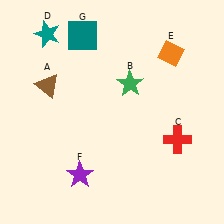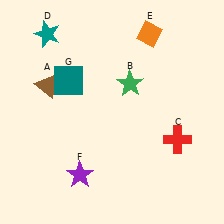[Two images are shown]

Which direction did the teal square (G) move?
The teal square (G) moved down.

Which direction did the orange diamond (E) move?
The orange diamond (E) moved left.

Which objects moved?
The objects that moved are: the orange diamond (E), the teal square (G).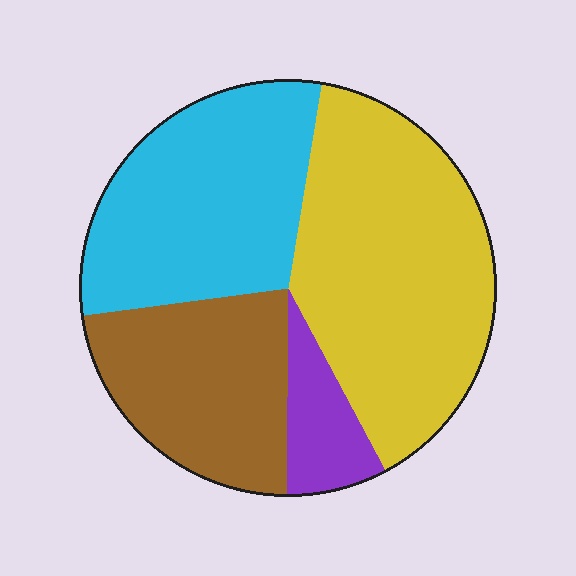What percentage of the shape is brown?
Brown covers 23% of the shape.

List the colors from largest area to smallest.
From largest to smallest: yellow, cyan, brown, purple.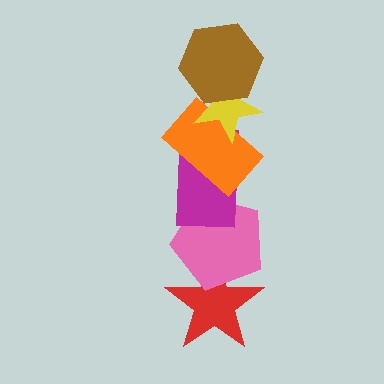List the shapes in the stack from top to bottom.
From top to bottom: the brown hexagon, the yellow star, the orange rectangle, the magenta rectangle, the pink pentagon, the red star.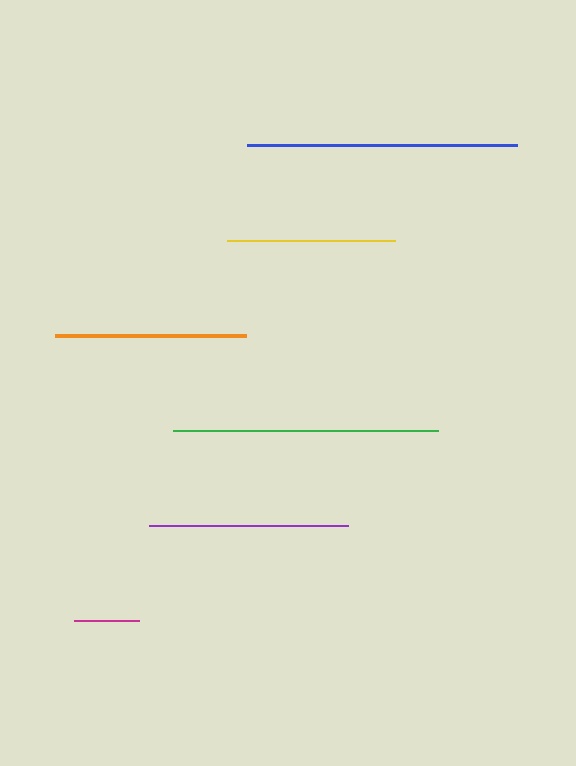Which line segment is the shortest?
The magenta line is the shortest at approximately 65 pixels.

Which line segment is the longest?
The blue line is the longest at approximately 270 pixels.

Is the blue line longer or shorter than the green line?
The blue line is longer than the green line.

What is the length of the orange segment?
The orange segment is approximately 190 pixels long.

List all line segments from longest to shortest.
From longest to shortest: blue, green, purple, orange, yellow, magenta.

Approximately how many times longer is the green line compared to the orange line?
The green line is approximately 1.4 times the length of the orange line.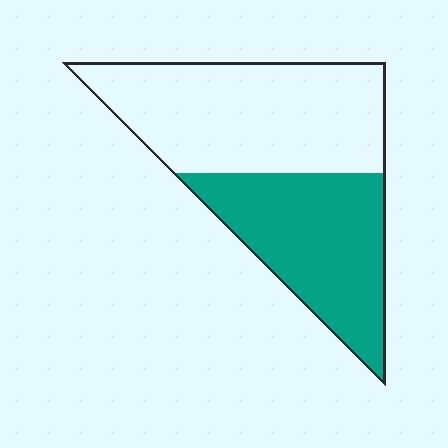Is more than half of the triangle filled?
No.